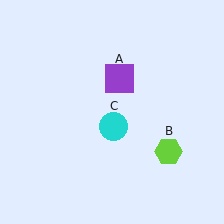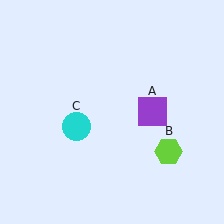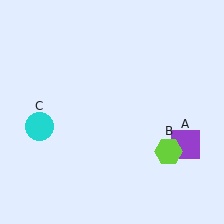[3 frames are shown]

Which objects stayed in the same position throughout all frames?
Lime hexagon (object B) remained stationary.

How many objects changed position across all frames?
2 objects changed position: purple square (object A), cyan circle (object C).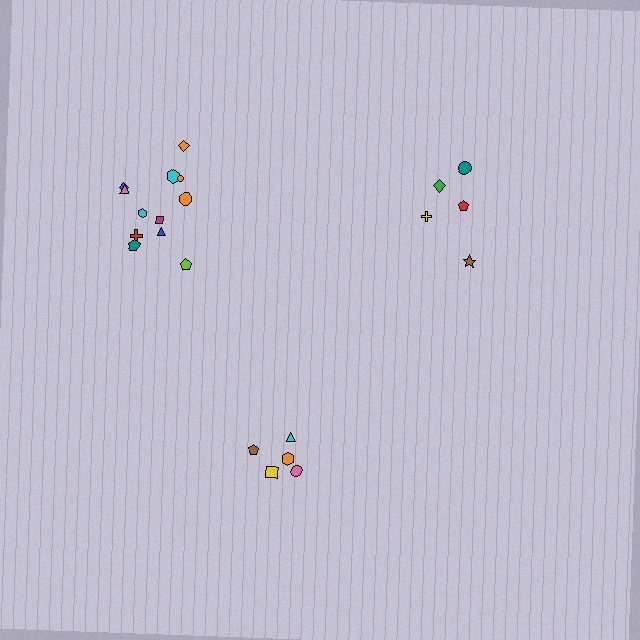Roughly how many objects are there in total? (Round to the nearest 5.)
Roughly 20 objects in total.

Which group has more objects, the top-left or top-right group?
The top-left group.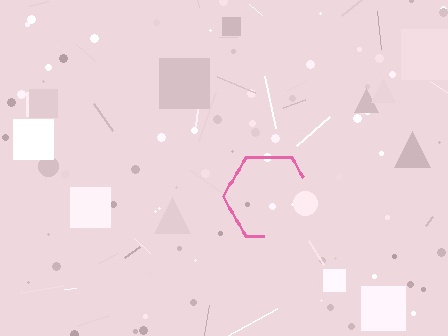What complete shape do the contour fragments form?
The contour fragments form a hexagon.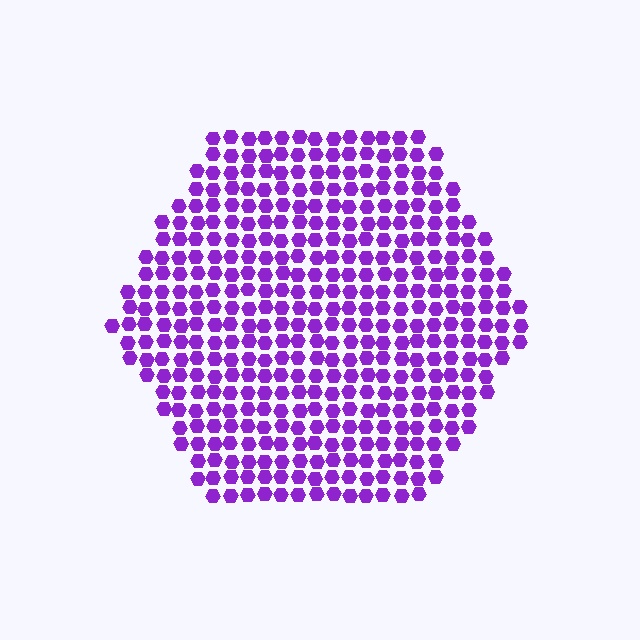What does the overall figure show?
The overall figure shows a hexagon.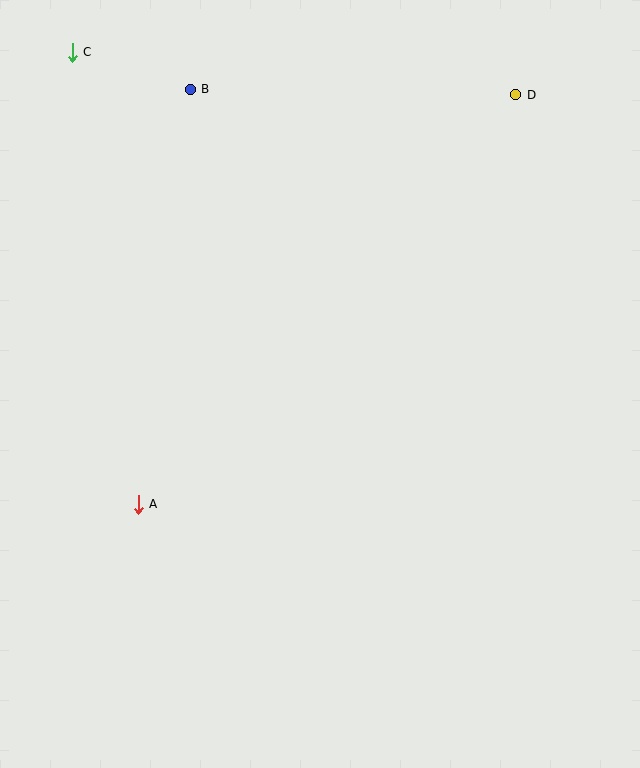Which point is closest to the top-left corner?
Point C is closest to the top-left corner.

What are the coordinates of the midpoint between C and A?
The midpoint between C and A is at (105, 278).